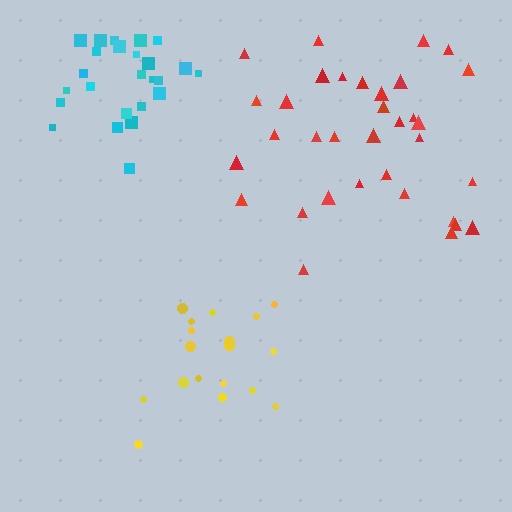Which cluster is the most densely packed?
Cyan.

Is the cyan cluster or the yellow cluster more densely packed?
Cyan.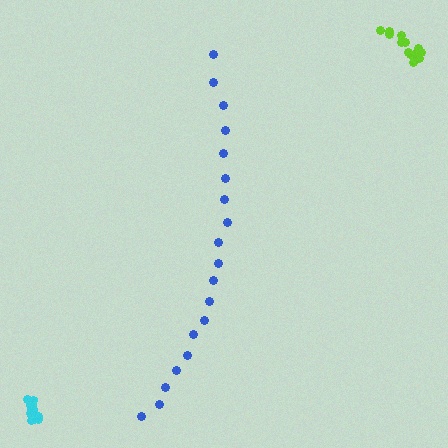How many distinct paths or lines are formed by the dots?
There are 3 distinct paths.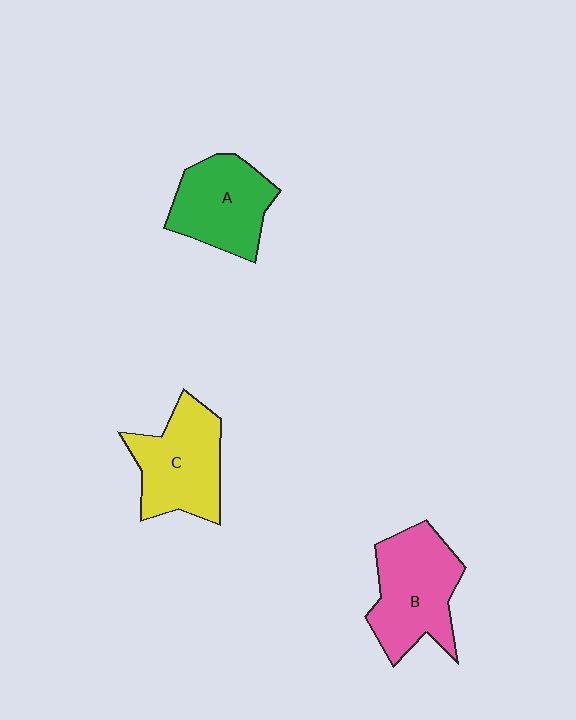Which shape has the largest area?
Shape B (pink).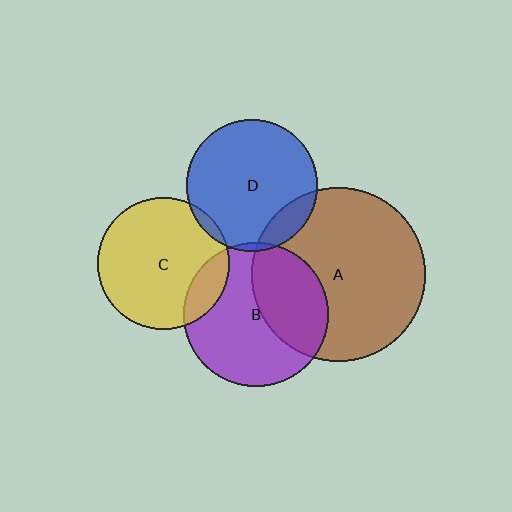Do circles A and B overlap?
Yes.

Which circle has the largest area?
Circle A (brown).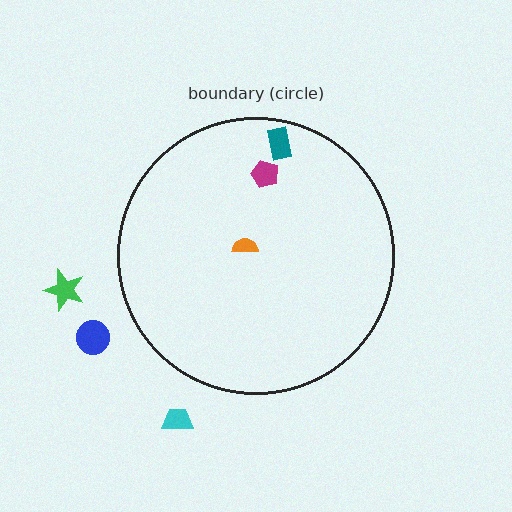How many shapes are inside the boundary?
3 inside, 3 outside.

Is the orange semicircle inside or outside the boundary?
Inside.